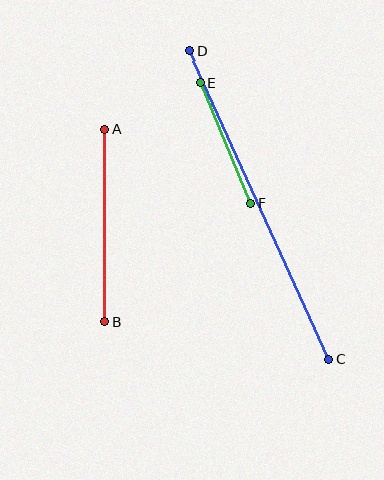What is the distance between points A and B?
The distance is approximately 193 pixels.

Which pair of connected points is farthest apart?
Points C and D are farthest apart.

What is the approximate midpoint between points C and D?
The midpoint is at approximately (259, 205) pixels.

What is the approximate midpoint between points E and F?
The midpoint is at approximately (226, 143) pixels.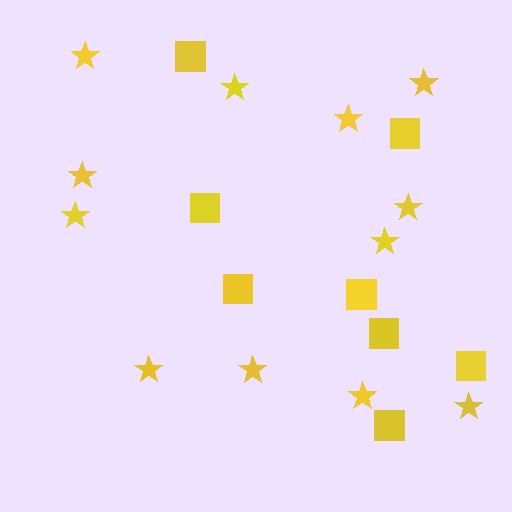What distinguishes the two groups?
There are 2 groups: one group of stars (12) and one group of squares (8).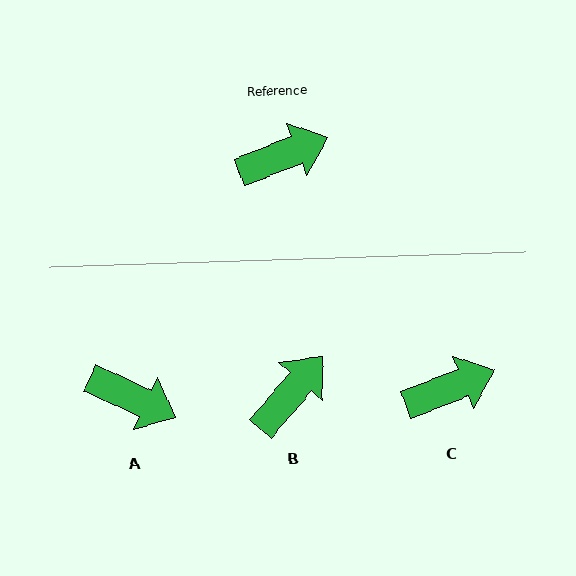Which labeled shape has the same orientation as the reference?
C.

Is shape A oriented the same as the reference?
No, it is off by about 46 degrees.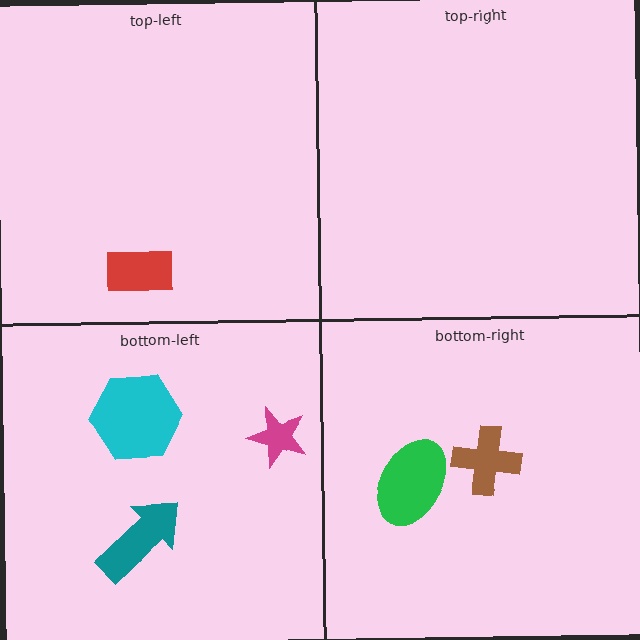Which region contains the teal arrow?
The bottom-left region.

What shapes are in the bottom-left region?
The teal arrow, the cyan hexagon, the magenta star.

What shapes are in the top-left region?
The red rectangle.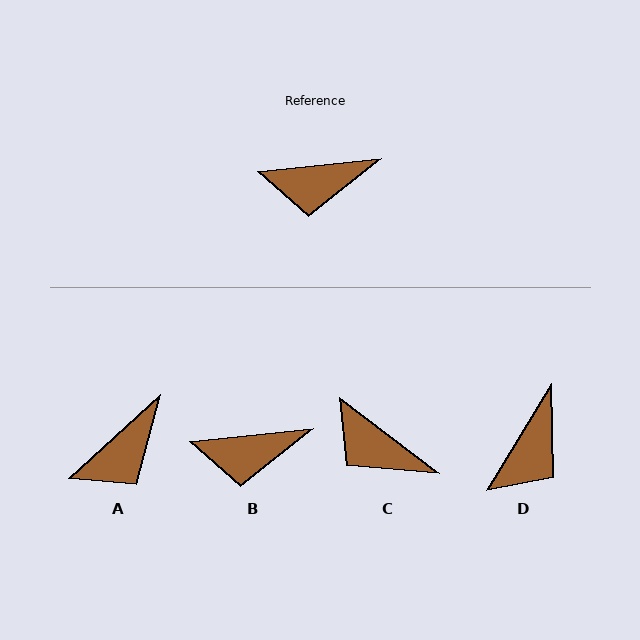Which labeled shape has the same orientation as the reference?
B.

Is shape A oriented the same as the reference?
No, it is off by about 37 degrees.